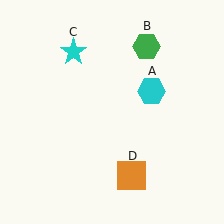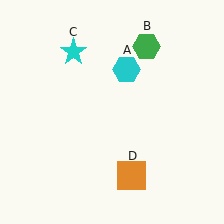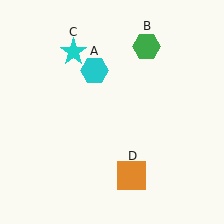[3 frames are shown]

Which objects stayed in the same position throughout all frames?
Green hexagon (object B) and cyan star (object C) and orange square (object D) remained stationary.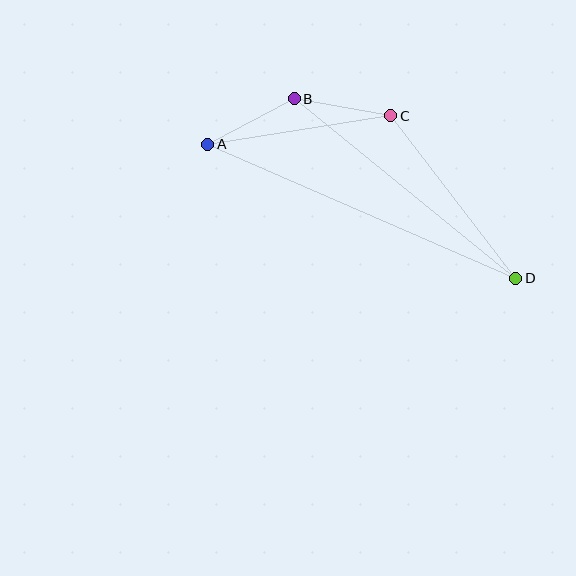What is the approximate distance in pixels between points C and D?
The distance between C and D is approximately 205 pixels.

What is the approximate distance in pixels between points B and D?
The distance between B and D is approximately 285 pixels.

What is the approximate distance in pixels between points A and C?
The distance between A and C is approximately 185 pixels.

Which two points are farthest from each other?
Points A and D are farthest from each other.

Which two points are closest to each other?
Points B and C are closest to each other.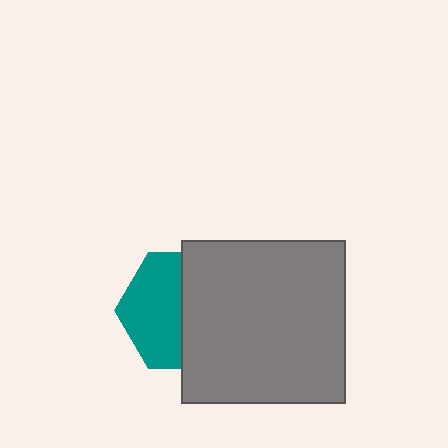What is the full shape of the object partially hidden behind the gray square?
The partially hidden object is a teal hexagon.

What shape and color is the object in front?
The object in front is a gray square.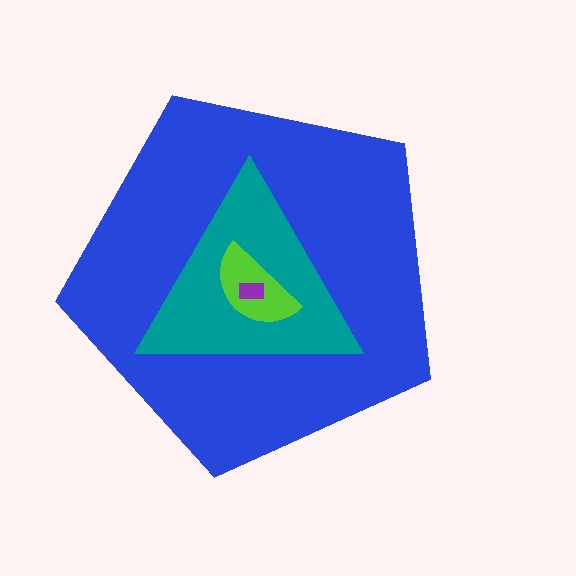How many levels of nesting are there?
4.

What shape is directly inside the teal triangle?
The lime semicircle.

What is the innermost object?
The purple rectangle.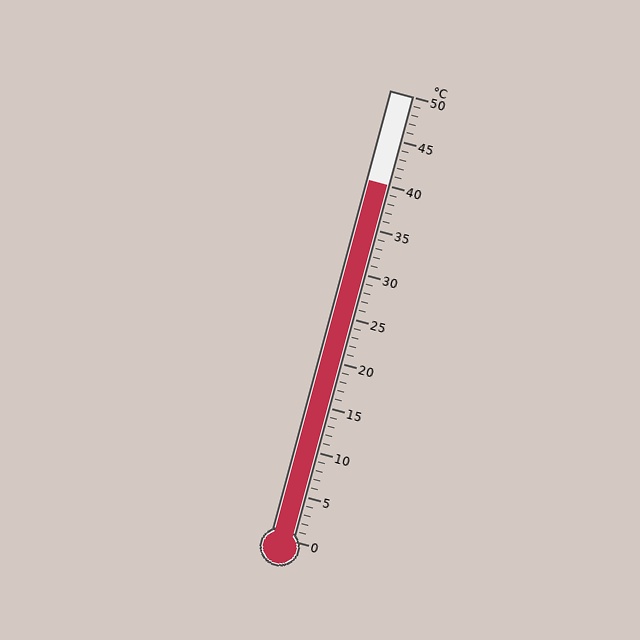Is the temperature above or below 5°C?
The temperature is above 5°C.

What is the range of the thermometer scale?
The thermometer scale ranges from 0°C to 50°C.